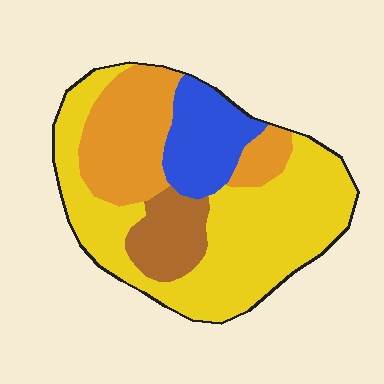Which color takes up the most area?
Yellow, at roughly 50%.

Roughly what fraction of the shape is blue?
Blue covers 15% of the shape.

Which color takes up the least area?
Brown, at roughly 10%.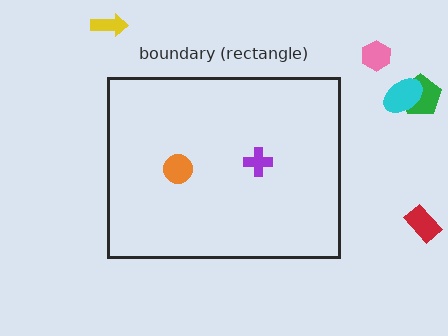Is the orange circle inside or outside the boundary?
Inside.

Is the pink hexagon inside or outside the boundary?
Outside.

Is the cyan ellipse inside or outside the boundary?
Outside.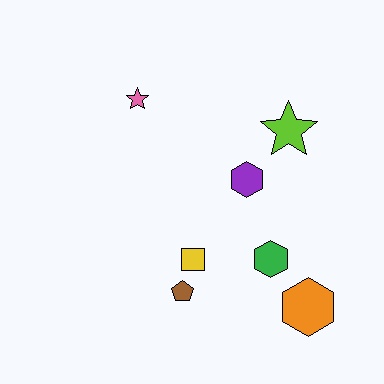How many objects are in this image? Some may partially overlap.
There are 7 objects.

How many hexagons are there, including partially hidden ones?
There are 3 hexagons.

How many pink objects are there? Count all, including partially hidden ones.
There is 1 pink object.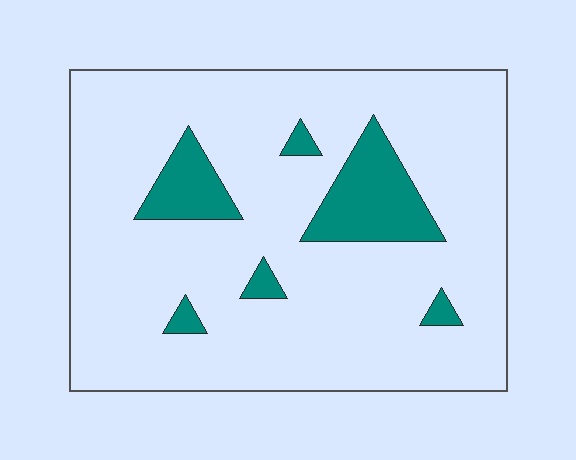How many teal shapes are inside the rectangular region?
6.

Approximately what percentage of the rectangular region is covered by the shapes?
Approximately 15%.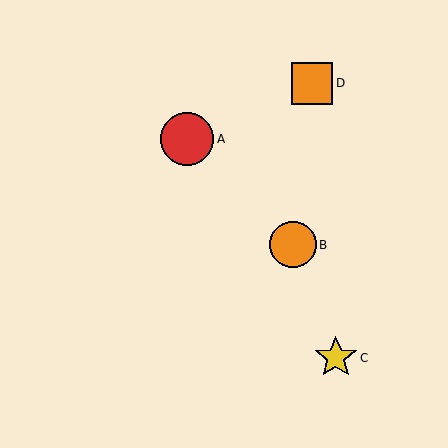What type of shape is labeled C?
Shape C is a yellow star.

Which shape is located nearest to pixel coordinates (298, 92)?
The orange square (labeled D) at (312, 83) is nearest to that location.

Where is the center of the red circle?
The center of the red circle is at (187, 139).